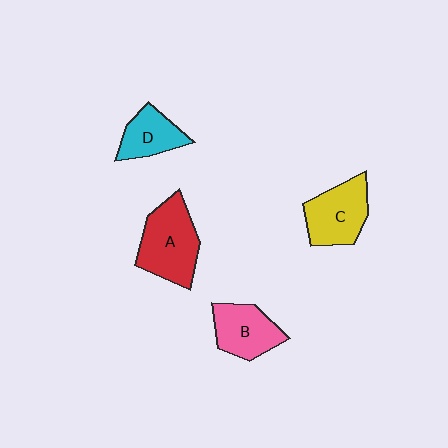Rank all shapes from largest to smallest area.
From largest to smallest: A (red), C (yellow), B (pink), D (cyan).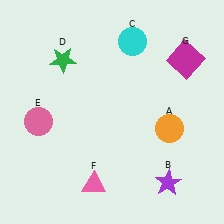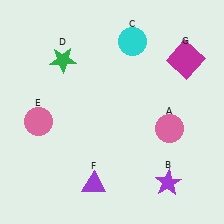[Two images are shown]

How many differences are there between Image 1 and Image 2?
There are 2 differences between the two images.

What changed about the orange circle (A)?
In Image 1, A is orange. In Image 2, it changed to pink.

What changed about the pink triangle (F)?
In Image 1, F is pink. In Image 2, it changed to purple.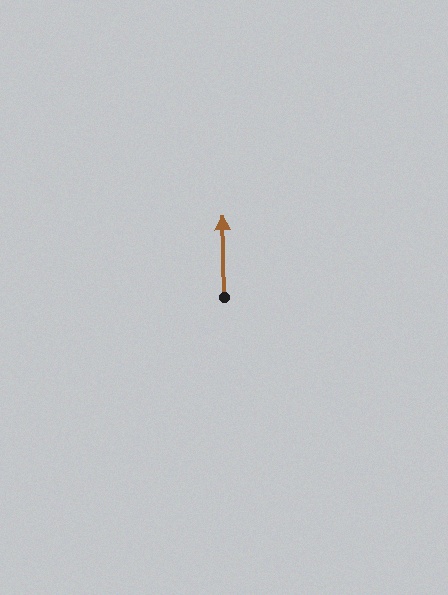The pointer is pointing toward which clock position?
Roughly 12 o'clock.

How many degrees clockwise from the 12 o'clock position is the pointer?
Approximately 359 degrees.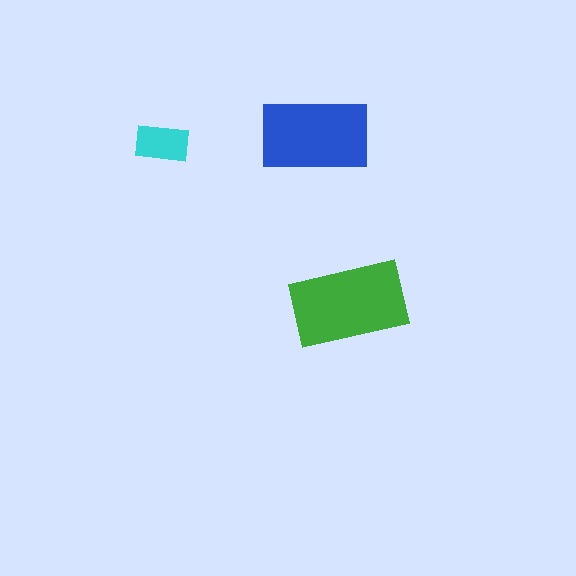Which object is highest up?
The blue rectangle is topmost.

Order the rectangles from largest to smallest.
the green one, the blue one, the cyan one.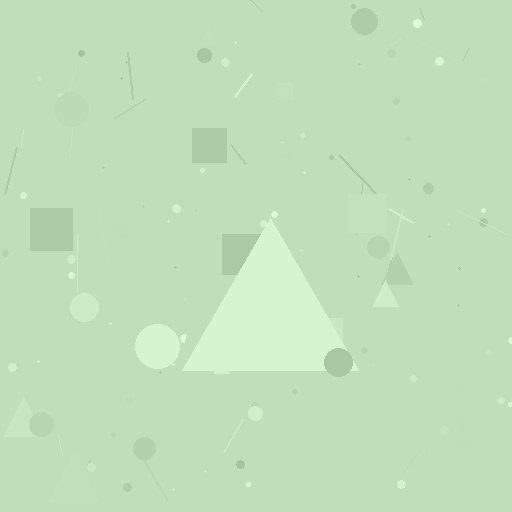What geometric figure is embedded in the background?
A triangle is embedded in the background.